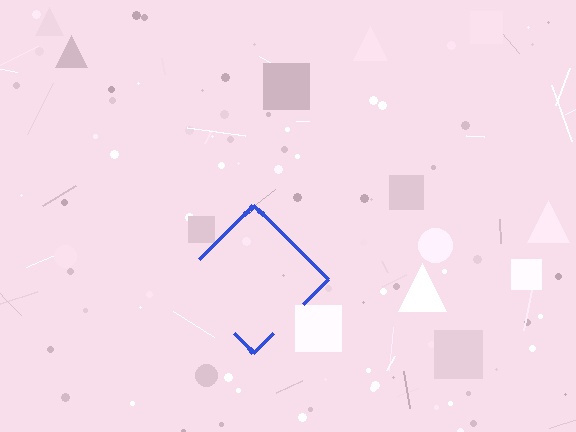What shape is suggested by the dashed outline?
The dashed outline suggests a diamond.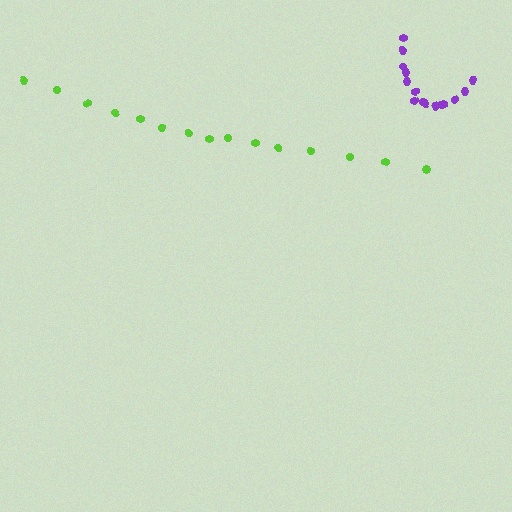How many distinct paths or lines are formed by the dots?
There are 2 distinct paths.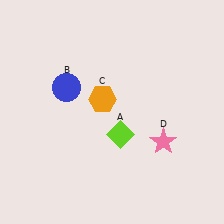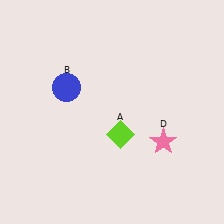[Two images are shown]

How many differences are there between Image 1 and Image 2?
There is 1 difference between the two images.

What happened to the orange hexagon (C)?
The orange hexagon (C) was removed in Image 2. It was in the top-left area of Image 1.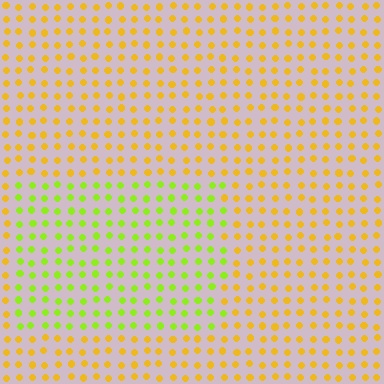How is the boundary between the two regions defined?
The boundary is defined purely by a slight shift in hue (about 43 degrees). Spacing, size, and orientation are identical on both sides.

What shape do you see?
I see a rectangle.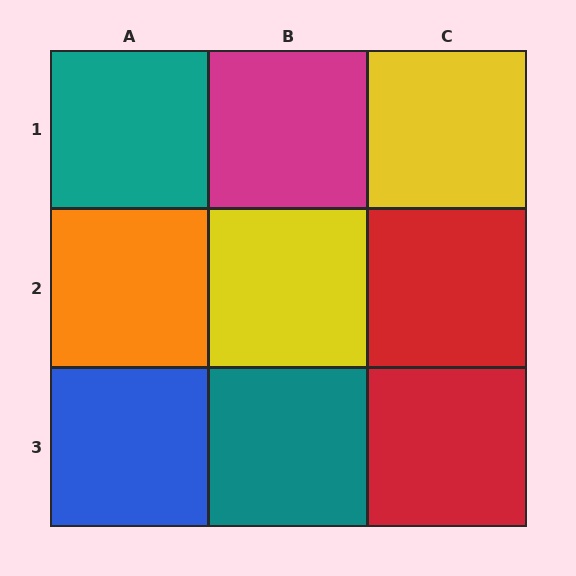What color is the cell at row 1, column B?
Magenta.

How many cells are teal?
2 cells are teal.